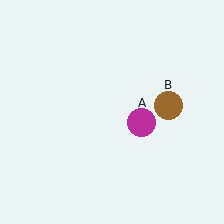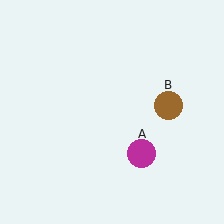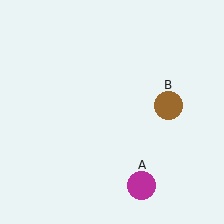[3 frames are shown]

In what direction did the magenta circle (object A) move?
The magenta circle (object A) moved down.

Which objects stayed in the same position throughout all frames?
Brown circle (object B) remained stationary.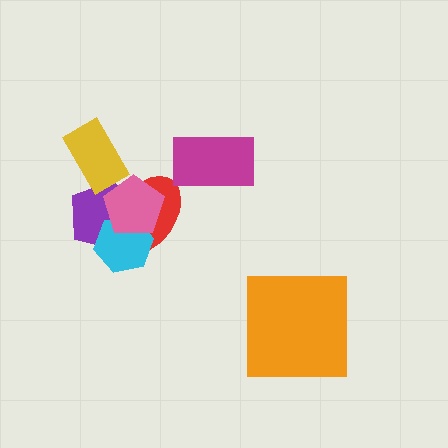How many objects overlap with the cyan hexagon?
3 objects overlap with the cyan hexagon.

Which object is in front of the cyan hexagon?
The pink pentagon is in front of the cyan hexagon.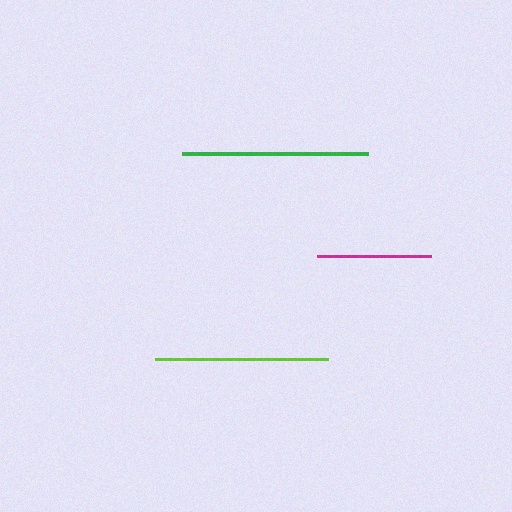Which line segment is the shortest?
The magenta line is the shortest at approximately 114 pixels.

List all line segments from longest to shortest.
From longest to shortest: green, lime, magenta.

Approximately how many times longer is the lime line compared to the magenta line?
The lime line is approximately 1.5 times the length of the magenta line.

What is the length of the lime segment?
The lime segment is approximately 172 pixels long.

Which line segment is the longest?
The green line is the longest at approximately 186 pixels.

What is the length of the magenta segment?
The magenta segment is approximately 114 pixels long.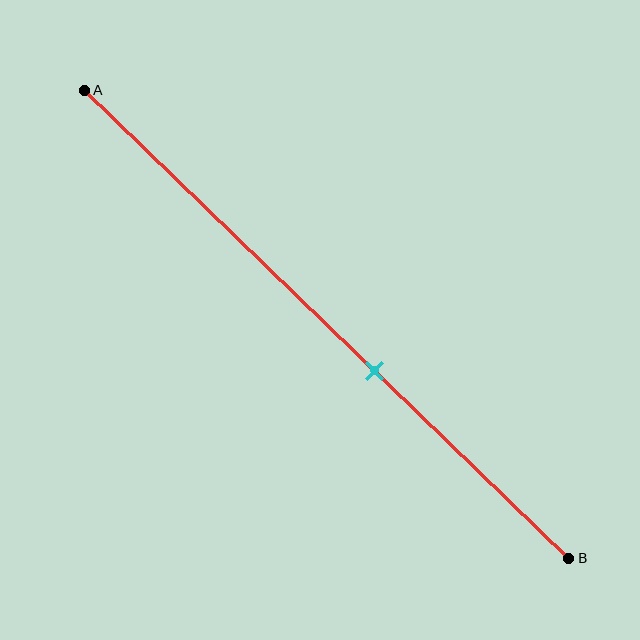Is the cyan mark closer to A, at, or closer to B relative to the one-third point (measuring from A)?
The cyan mark is closer to point B than the one-third point of segment AB.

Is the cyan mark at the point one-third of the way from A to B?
No, the mark is at about 60% from A, not at the 33% one-third point.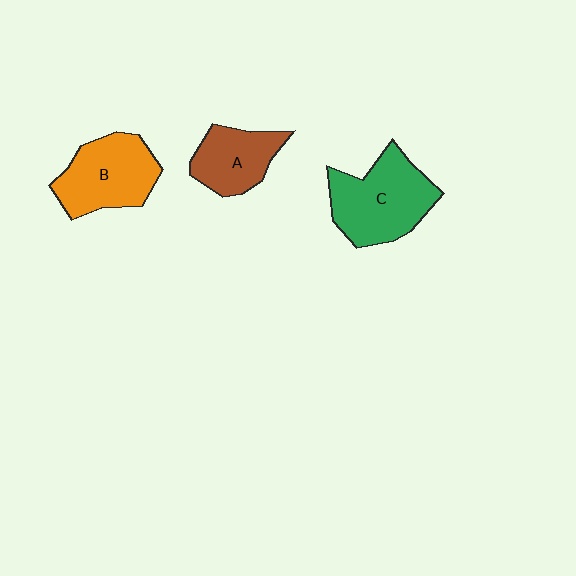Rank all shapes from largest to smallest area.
From largest to smallest: C (green), B (orange), A (brown).